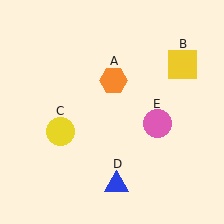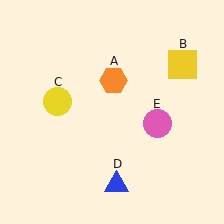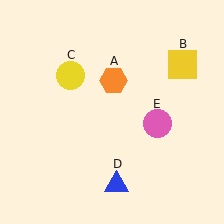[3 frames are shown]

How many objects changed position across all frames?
1 object changed position: yellow circle (object C).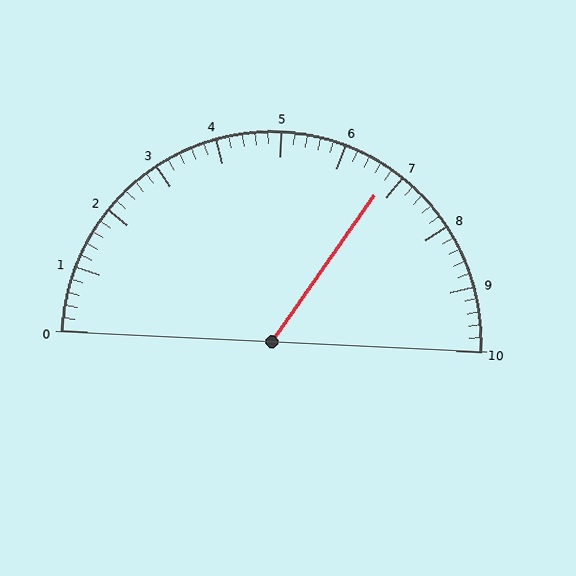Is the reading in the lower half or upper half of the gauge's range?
The reading is in the upper half of the range (0 to 10).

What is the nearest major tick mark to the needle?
The nearest major tick mark is 7.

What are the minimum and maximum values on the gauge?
The gauge ranges from 0 to 10.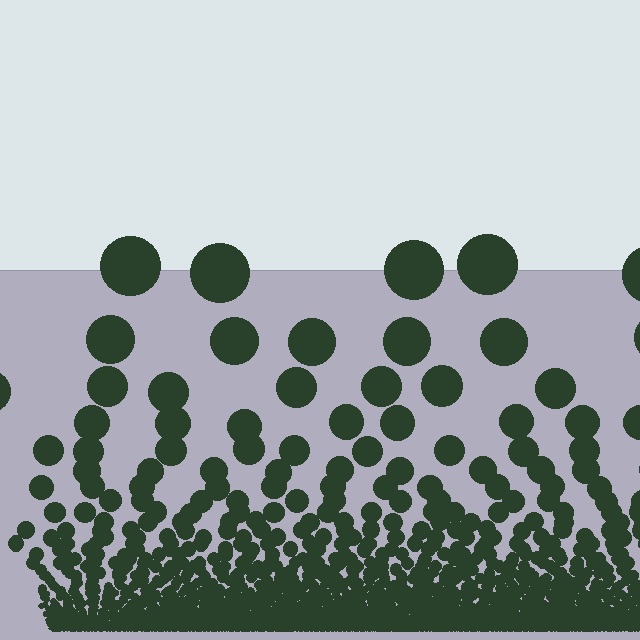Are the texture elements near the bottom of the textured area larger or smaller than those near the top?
Smaller. The gradient is inverted — elements near the bottom are smaller and denser.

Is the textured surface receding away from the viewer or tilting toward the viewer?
The surface appears to tilt toward the viewer. Texture elements get larger and sparser toward the top.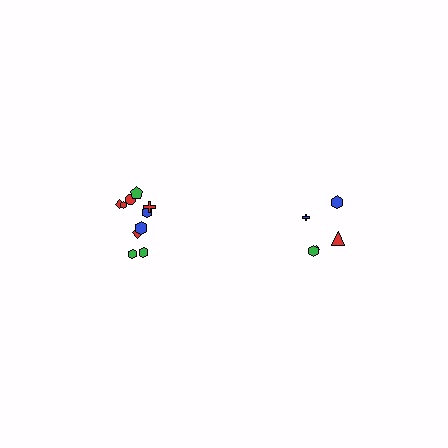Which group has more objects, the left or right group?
The left group.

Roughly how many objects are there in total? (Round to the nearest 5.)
Roughly 15 objects in total.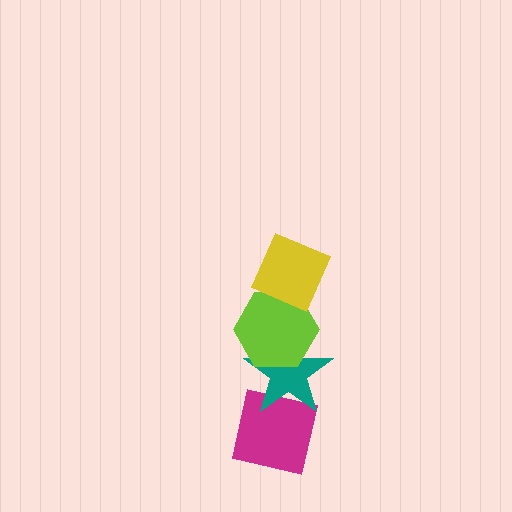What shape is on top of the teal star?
The lime hexagon is on top of the teal star.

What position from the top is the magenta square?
The magenta square is 4th from the top.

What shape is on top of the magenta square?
The teal star is on top of the magenta square.